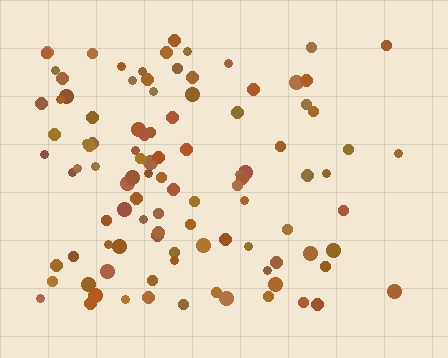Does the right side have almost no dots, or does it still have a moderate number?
Still a moderate number, just noticeably fewer than the left.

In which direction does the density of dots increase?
From right to left, with the left side densest.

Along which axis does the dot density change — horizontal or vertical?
Horizontal.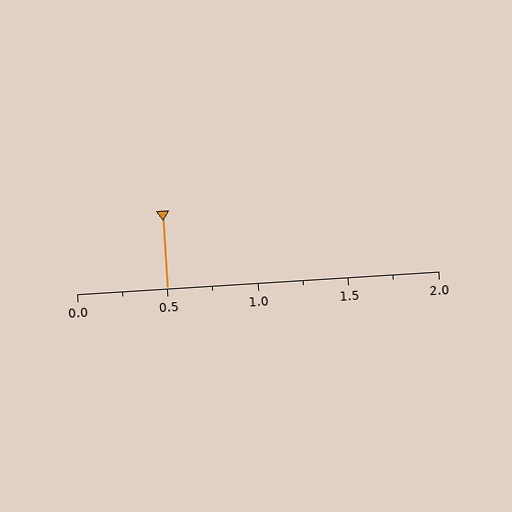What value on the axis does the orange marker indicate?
The marker indicates approximately 0.5.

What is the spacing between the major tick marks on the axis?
The major ticks are spaced 0.5 apart.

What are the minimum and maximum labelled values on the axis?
The axis runs from 0.0 to 2.0.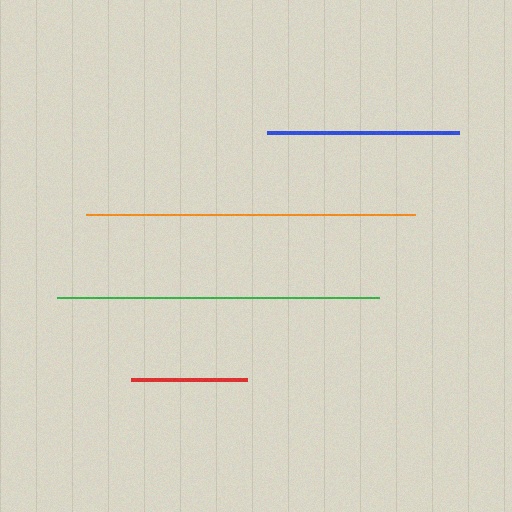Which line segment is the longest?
The orange line is the longest at approximately 329 pixels.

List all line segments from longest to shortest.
From longest to shortest: orange, green, blue, red.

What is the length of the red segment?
The red segment is approximately 116 pixels long.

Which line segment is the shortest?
The red line is the shortest at approximately 116 pixels.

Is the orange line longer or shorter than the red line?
The orange line is longer than the red line.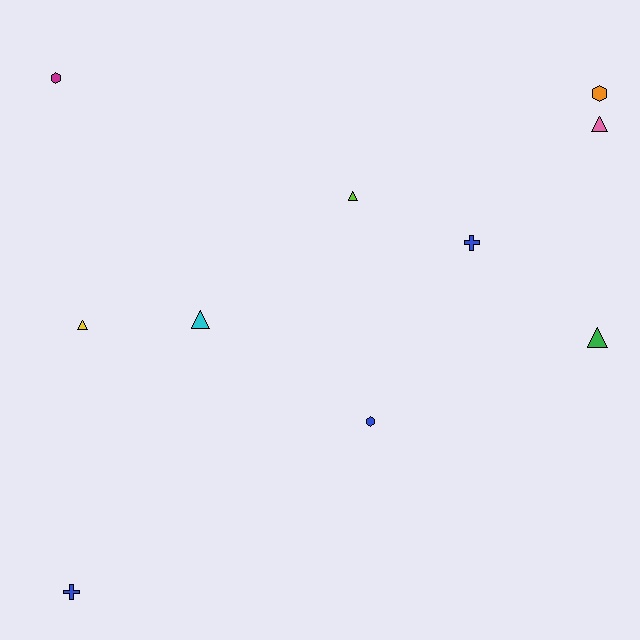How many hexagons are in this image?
There are 3 hexagons.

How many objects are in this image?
There are 10 objects.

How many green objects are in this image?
There is 1 green object.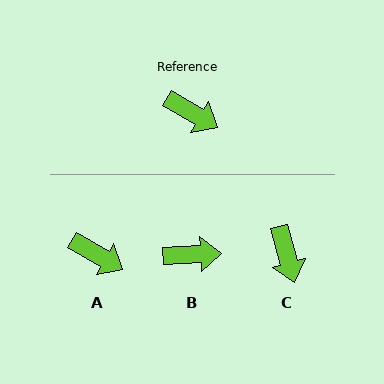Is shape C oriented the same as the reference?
No, it is off by about 45 degrees.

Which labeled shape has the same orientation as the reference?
A.